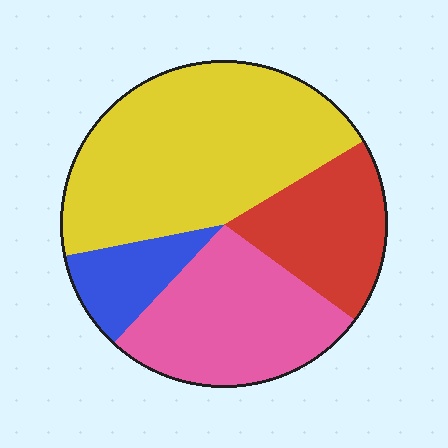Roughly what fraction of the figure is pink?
Pink covers around 25% of the figure.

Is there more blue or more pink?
Pink.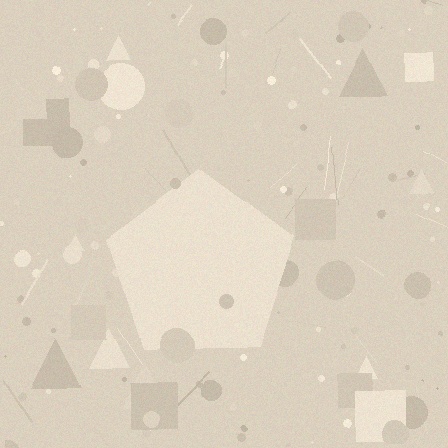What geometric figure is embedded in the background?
A pentagon is embedded in the background.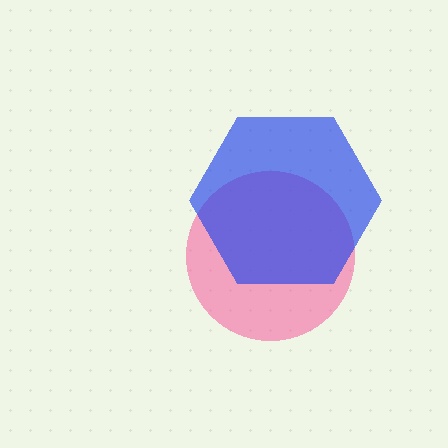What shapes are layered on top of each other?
The layered shapes are: a pink circle, a blue hexagon.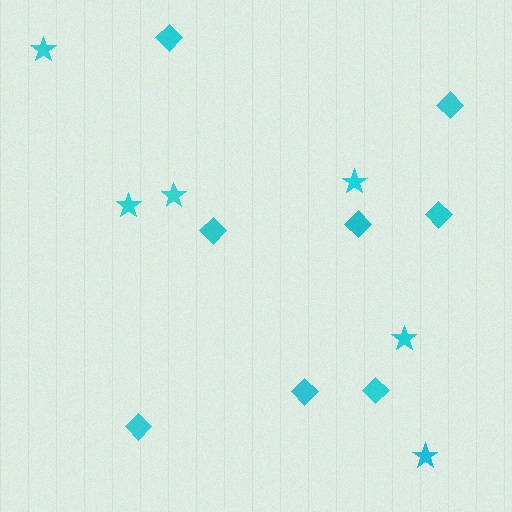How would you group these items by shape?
There are 2 groups: one group of stars (6) and one group of diamonds (8).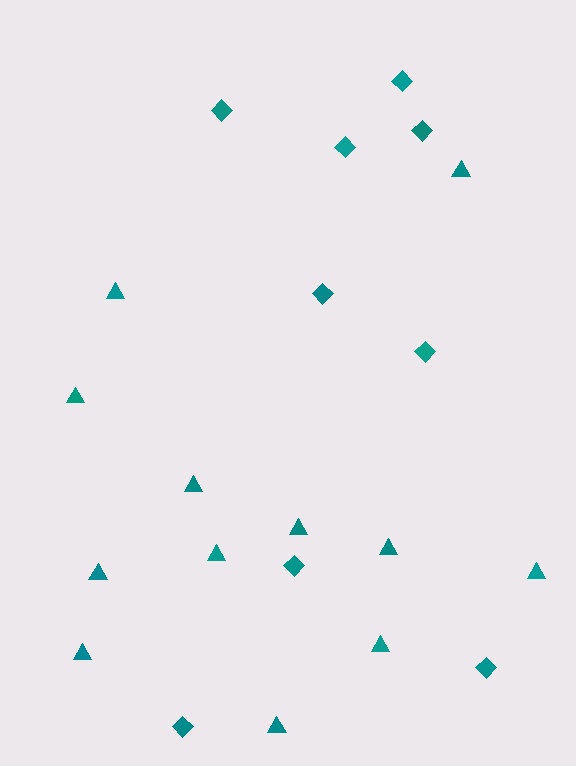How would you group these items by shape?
There are 2 groups: one group of diamonds (9) and one group of triangles (12).